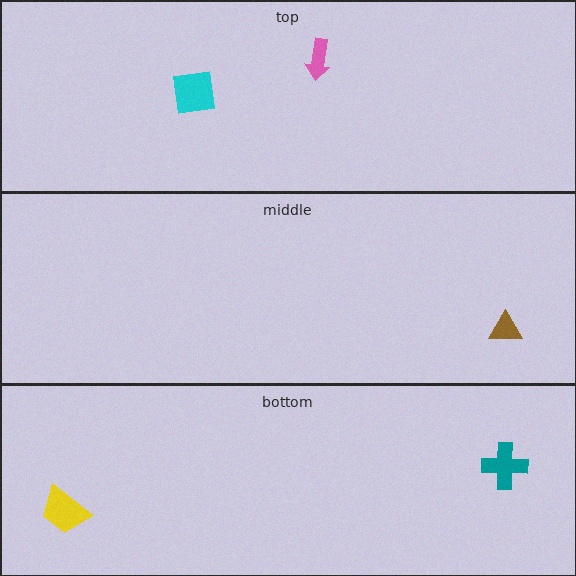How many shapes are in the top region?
2.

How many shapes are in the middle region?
1.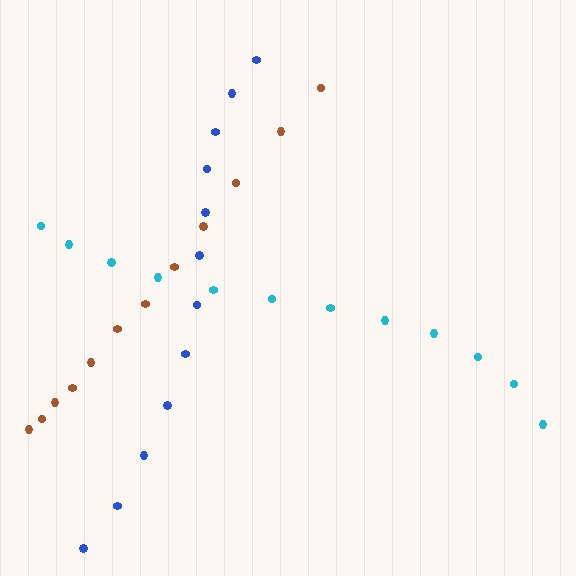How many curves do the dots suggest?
There are 3 distinct paths.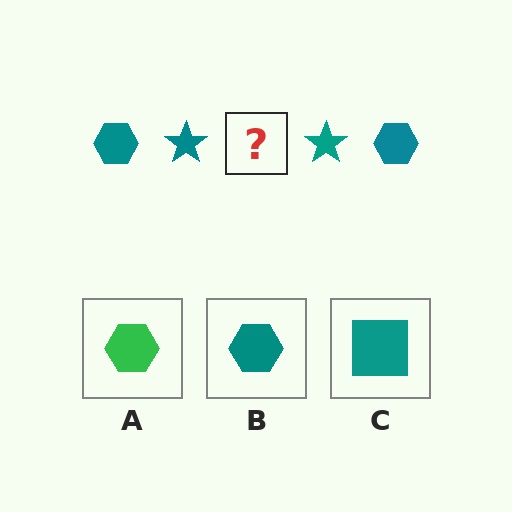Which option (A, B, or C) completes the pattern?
B.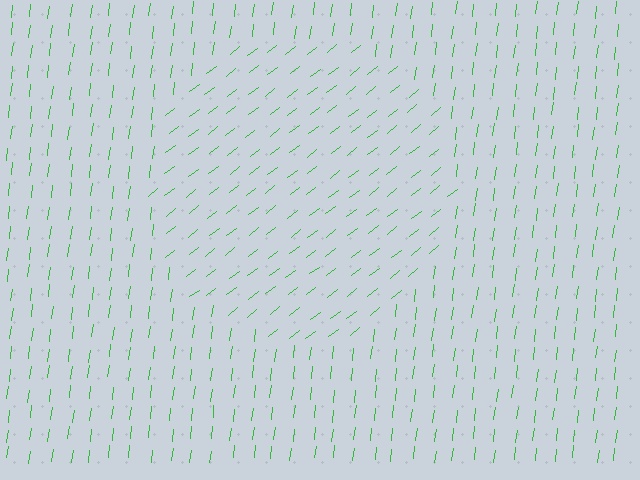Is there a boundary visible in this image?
Yes, there is a texture boundary formed by a change in line orientation.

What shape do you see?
I see a circle.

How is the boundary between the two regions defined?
The boundary is defined purely by a change in line orientation (approximately 45 degrees difference). All lines are the same color and thickness.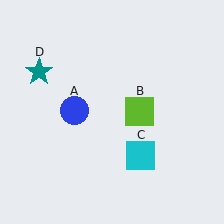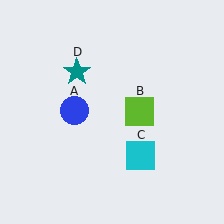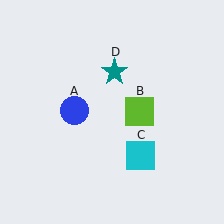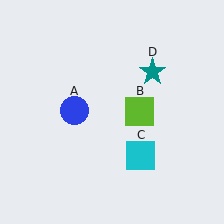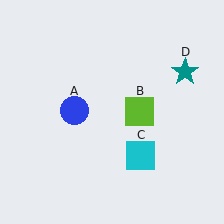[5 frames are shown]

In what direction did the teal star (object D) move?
The teal star (object D) moved right.